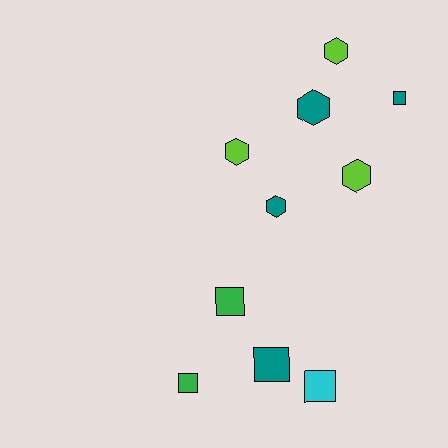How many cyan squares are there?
There is 1 cyan square.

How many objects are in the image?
There are 10 objects.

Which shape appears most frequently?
Square, with 5 objects.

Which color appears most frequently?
Teal, with 4 objects.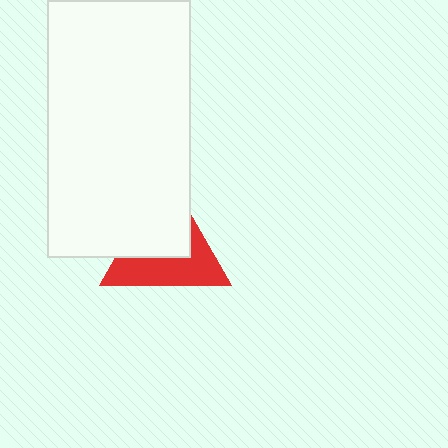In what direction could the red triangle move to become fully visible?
The red triangle could move toward the lower-right. That would shift it out from behind the white rectangle entirely.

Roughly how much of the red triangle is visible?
About half of it is visible (roughly 49%).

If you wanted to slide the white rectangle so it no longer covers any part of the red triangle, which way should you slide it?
Slide it toward the upper-left — that is the most direct way to separate the two shapes.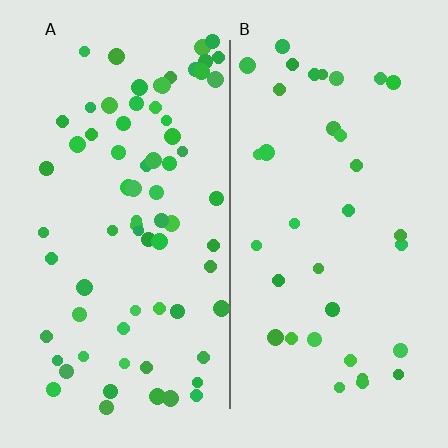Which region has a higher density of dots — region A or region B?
A (the left).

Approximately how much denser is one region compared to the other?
Approximately 2.0× — region A over region B.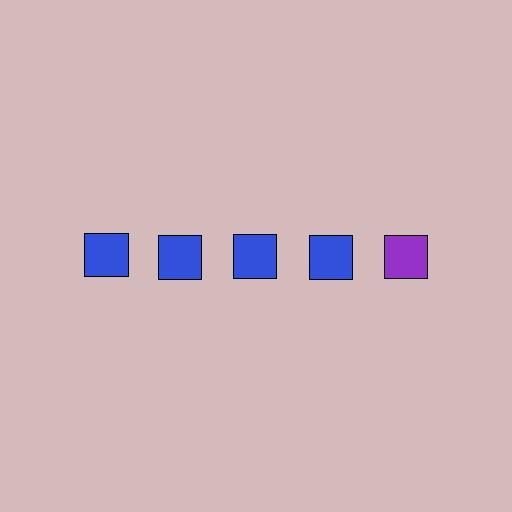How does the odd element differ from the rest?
It has a different color: purple instead of blue.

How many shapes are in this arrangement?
There are 5 shapes arranged in a grid pattern.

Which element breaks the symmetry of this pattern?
The purple square in the top row, rightmost column breaks the symmetry. All other shapes are blue squares.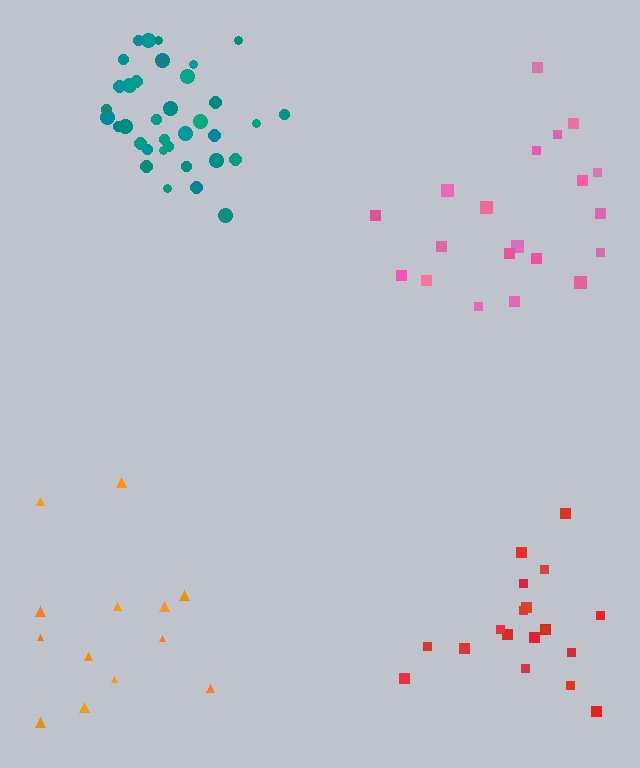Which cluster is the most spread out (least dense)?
Orange.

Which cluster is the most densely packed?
Teal.